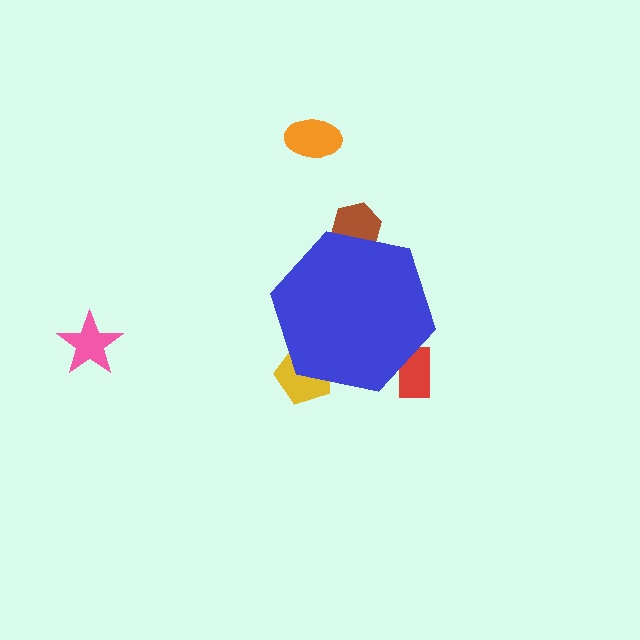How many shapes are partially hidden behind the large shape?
3 shapes are partially hidden.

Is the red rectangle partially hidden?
Yes, the red rectangle is partially hidden behind the blue hexagon.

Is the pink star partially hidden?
No, the pink star is fully visible.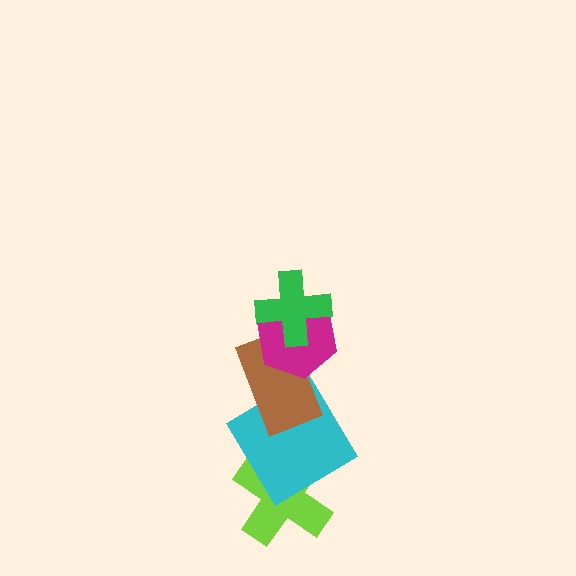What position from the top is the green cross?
The green cross is 1st from the top.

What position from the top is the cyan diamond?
The cyan diamond is 4th from the top.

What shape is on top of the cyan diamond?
The brown rectangle is on top of the cyan diamond.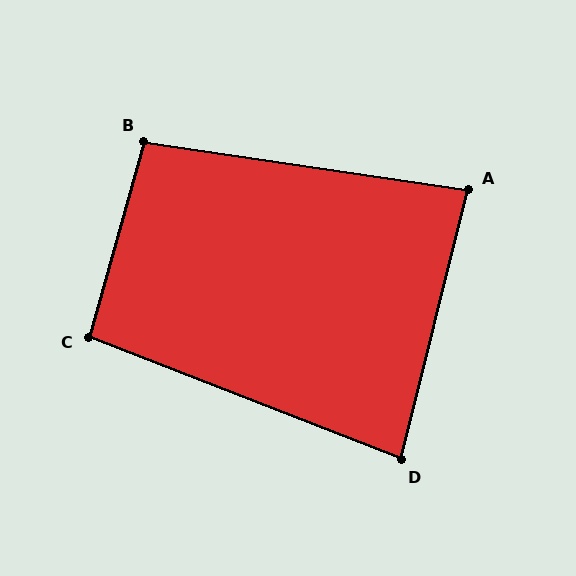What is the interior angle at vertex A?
Approximately 84 degrees (acute).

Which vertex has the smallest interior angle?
D, at approximately 83 degrees.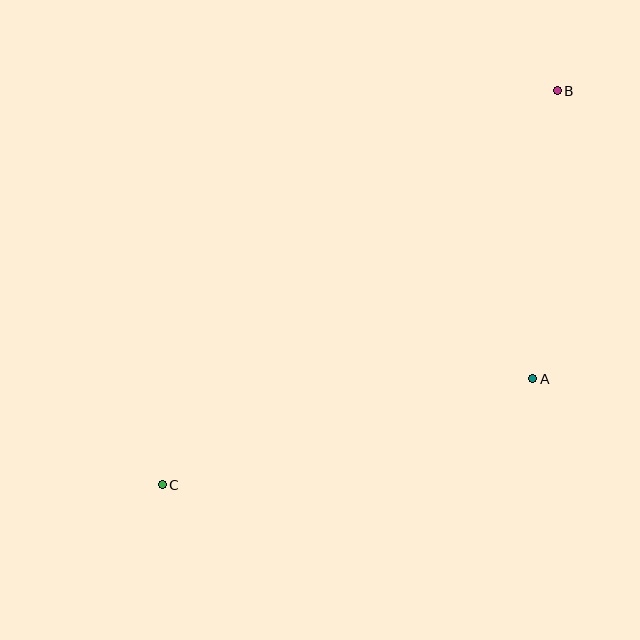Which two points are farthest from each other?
Points B and C are farthest from each other.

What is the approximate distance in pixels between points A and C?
The distance between A and C is approximately 385 pixels.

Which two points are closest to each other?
Points A and B are closest to each other.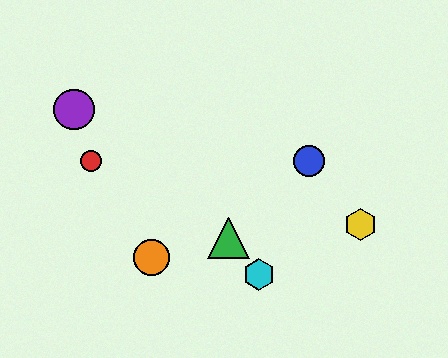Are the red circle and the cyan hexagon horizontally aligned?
No, the red circle is at y≈161 and the cyan hexagon is at y≈275.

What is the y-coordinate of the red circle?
The red circle is at y≈161.